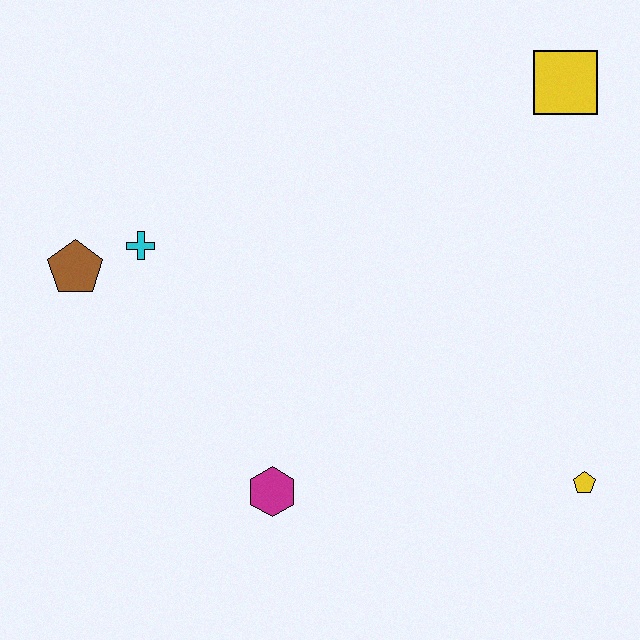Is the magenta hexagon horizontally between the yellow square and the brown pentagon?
Yes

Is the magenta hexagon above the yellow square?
No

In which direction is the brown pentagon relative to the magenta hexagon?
The brown pentagon is above the magenta hexagon.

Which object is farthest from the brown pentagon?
The yellow pentagon is farthest from the brown pentagon.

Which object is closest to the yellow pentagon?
The magenta hexagon is closest to the yellow pentagon.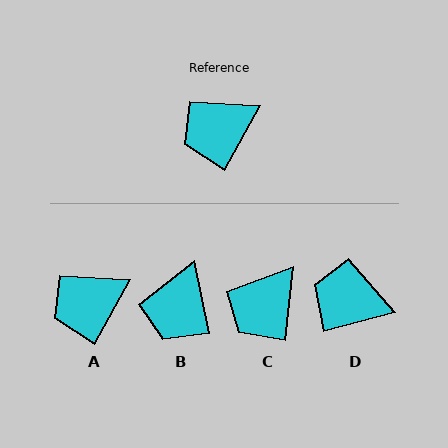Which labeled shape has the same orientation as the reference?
A.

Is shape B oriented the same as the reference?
No, it is off by about 41 degrees.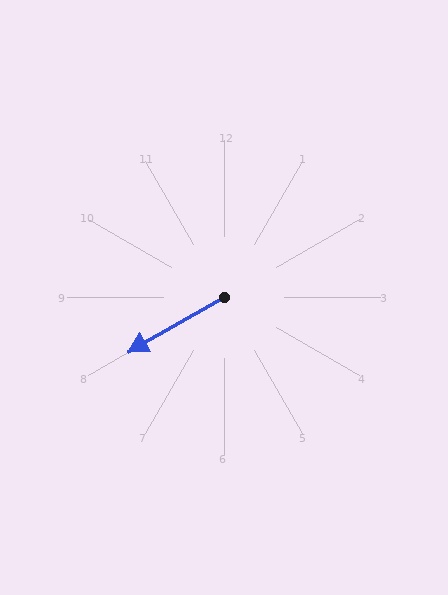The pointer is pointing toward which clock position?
Roughly 8 o'clock.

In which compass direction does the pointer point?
Southwest.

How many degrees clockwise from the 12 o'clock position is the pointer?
Approximately 240 degrees.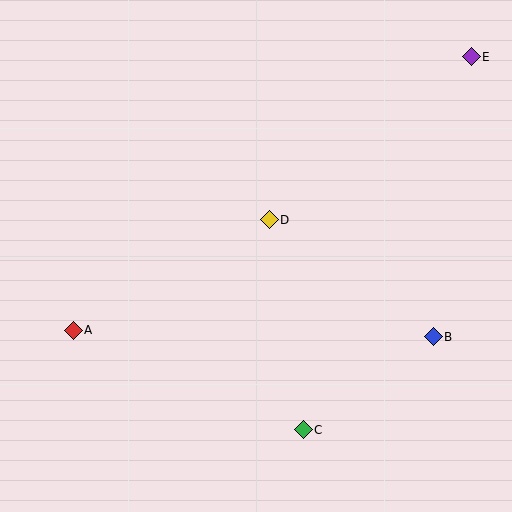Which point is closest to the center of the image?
Point D at (269, 220) is closest to the center.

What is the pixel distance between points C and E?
The distance between C and E is 409 pixels.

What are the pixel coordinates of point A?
Point A is at (73, 330).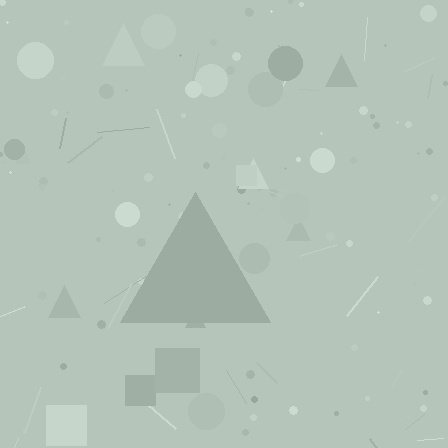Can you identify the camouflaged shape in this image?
The camouflaged shape is a triangle.